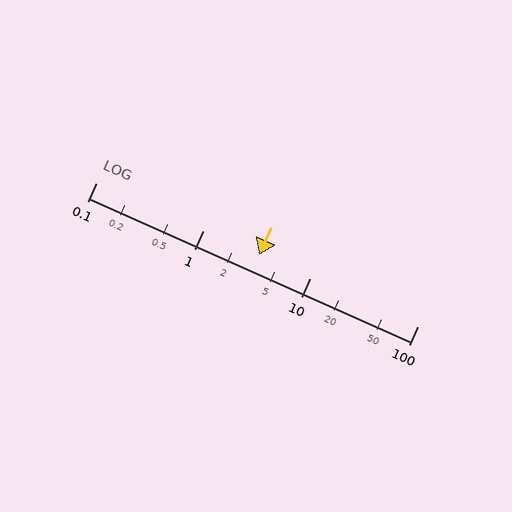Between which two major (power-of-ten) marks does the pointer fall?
The pointer is between 1 and 10.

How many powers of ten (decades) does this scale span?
The scale spans 3 decades, from 0.1 to 100.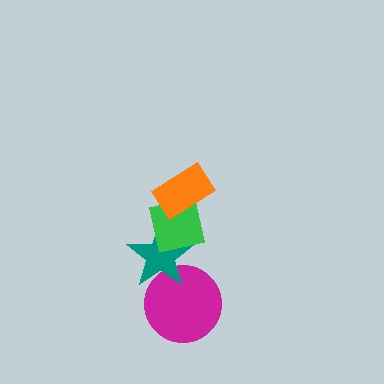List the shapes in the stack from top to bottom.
From top to bottom: the orange rectangle, the green square, the teal star, the magenta circle.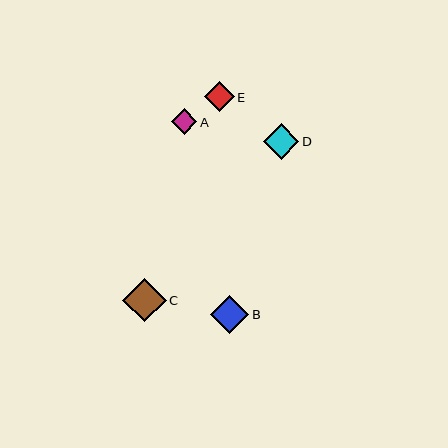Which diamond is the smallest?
Diamond A is the smallest with a size of approximately 26 pixels.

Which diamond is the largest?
Diamond C is the largest with a size of approximately 43 pixels.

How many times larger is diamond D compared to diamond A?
Diamond D is approximately 1.4 times the size of diamond A.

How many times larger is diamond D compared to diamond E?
Diamond D is approximately 1.2 times the size of diamond E.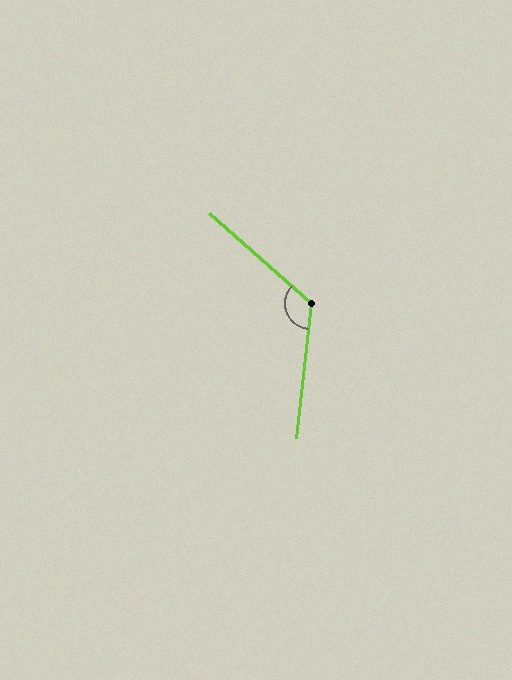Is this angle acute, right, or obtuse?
It is obtuse.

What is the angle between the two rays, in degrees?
Approximately 125 degrees.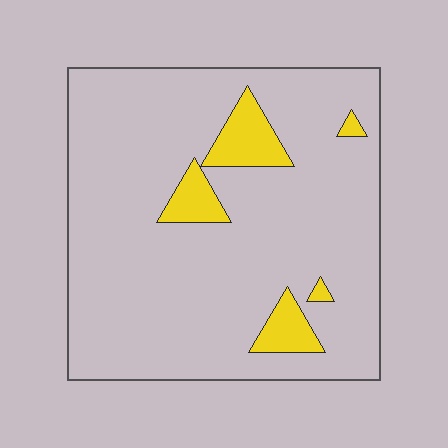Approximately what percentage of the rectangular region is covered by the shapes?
Approximately 10%.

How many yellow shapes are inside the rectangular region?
5.